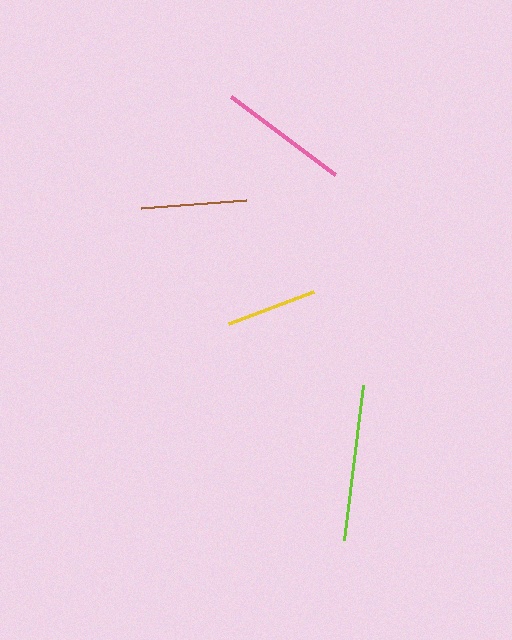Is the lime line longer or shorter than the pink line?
The lime line is longer than the pink line.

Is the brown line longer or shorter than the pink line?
The pink line is longer than the brown line.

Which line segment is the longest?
The lime line is the longest at approximately 157 pixels.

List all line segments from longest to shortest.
From longest to shortest: lime, pink, brown, yellow.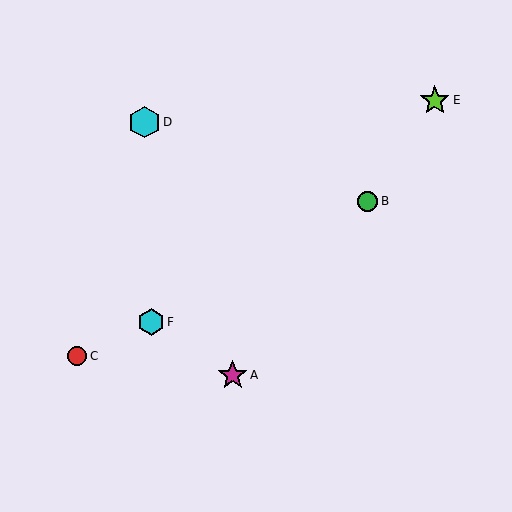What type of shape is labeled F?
Shape F is a cyan hexagon.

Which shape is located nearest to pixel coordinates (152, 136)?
The cyan hexagon (labeled D) at (144, 122) is nearest to that location.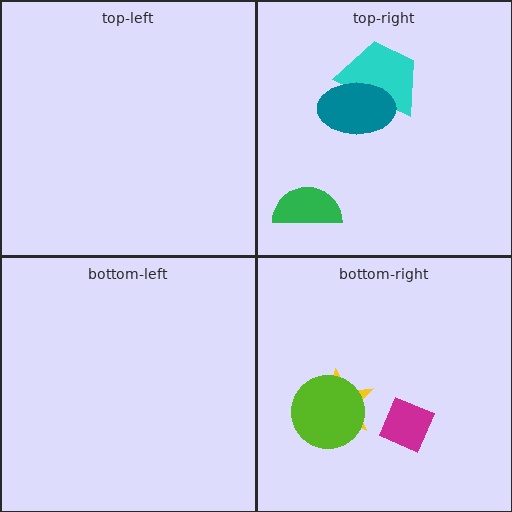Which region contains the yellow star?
The bottom-right region.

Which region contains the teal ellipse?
The top-right region.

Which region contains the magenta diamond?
The bottom-right region.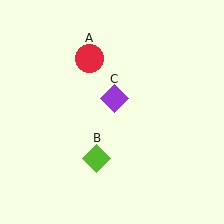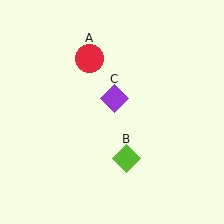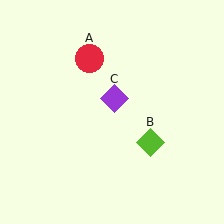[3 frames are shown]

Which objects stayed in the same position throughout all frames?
Red circle (object A) and purple diamond (object C) remained stationary.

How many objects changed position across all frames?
1 object changed position: lime diamond (object B).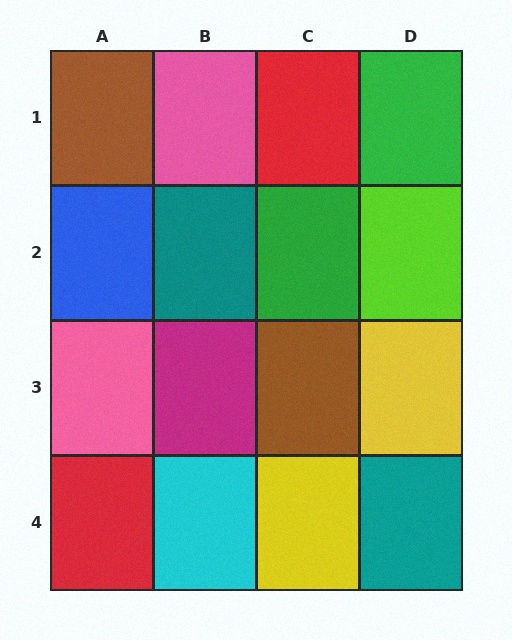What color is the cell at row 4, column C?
Yellow.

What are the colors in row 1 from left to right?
Brown, pink, red, green.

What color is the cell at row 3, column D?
Yellow.